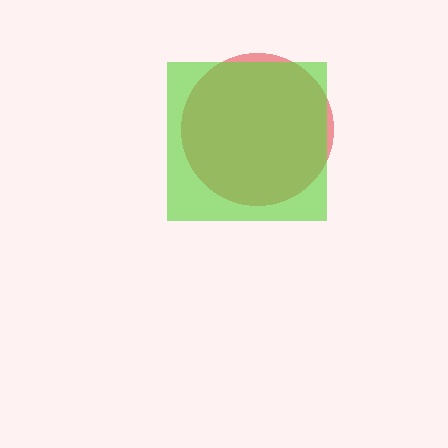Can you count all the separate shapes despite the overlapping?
Yes, there are 2 separate shapes.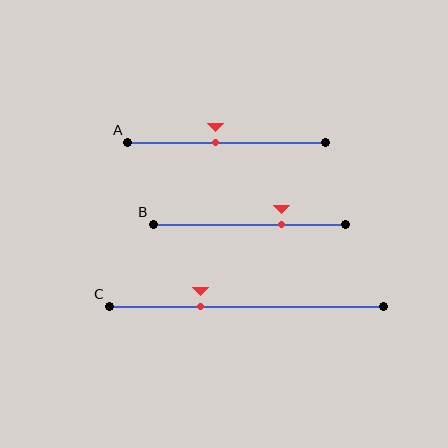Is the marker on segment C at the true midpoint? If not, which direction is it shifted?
No, the marker on segment C is shifted to the left by about 17% of the segment length.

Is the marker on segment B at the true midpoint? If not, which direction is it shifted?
No, the marker on segment B is shifted to the right by about 17% of the segment length.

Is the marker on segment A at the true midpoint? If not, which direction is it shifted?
No, the marker on segment A is shifted to the left by about 6% of the segment length.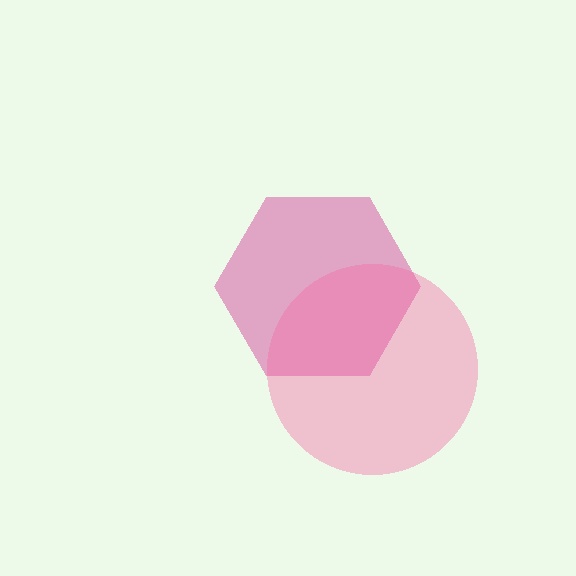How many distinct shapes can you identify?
There are 2 distinct shapes: a magenta hexagon, a pink circle.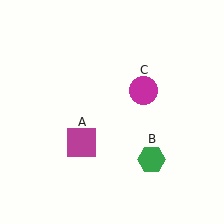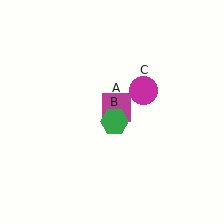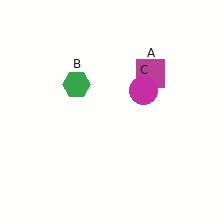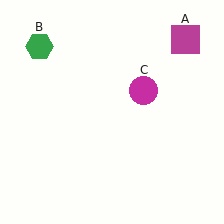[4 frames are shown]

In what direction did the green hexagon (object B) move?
The green hexagon (object B) moved up and to the left.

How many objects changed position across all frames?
2 objects changed position: magenta square (object A), green hexagon (object B).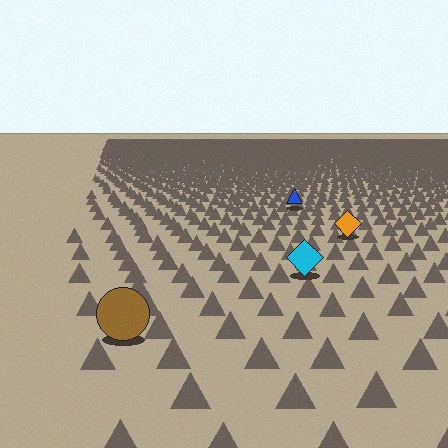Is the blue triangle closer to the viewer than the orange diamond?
No. The orange diamond is closer — you can tell from the texture gradient: the ground texture is coarser near it.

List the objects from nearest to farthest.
From nearest to farthest: the brown circle, the cyan diamond, the orange diamond, the blue triangle.